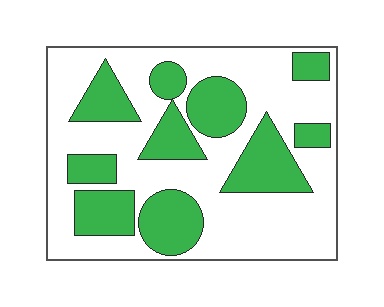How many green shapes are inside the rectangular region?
10.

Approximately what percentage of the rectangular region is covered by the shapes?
Approximately 35%.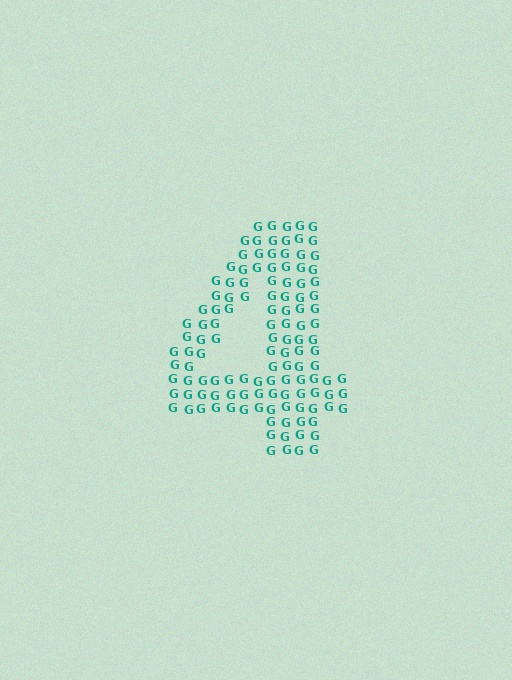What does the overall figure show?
The overall figure shows the digit 4.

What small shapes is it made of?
It is made of small letter G's.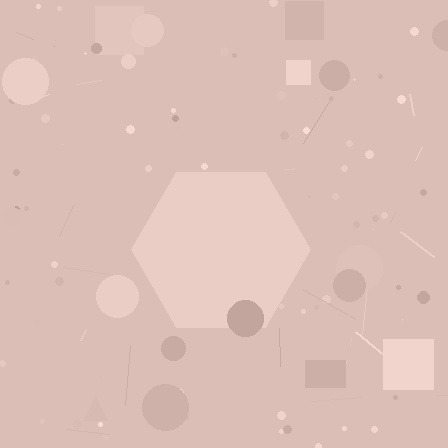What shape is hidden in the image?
A hexagon is hidden in the image.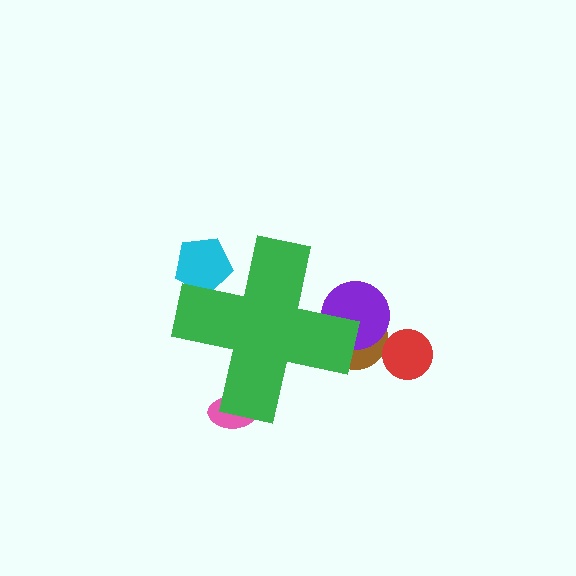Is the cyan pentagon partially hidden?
Yes, the cyan pentagon is partially hidden behind the green cross.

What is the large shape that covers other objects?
A green cross.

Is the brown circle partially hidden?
Yes, the brown circle is partially hidden behind the green cross.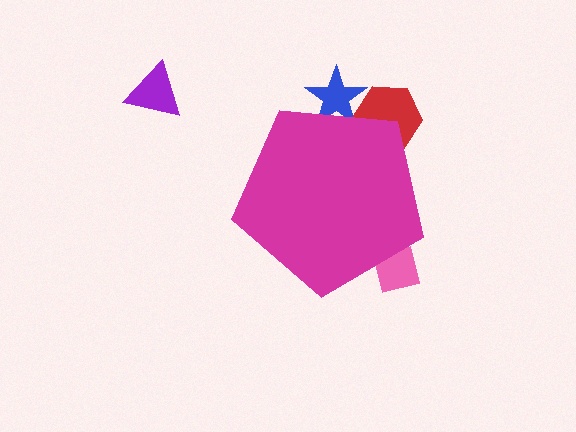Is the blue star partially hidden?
Yes, the blue star is partially hidden behind the magenta pentagon.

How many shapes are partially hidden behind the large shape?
3 shapes are partially hidden.